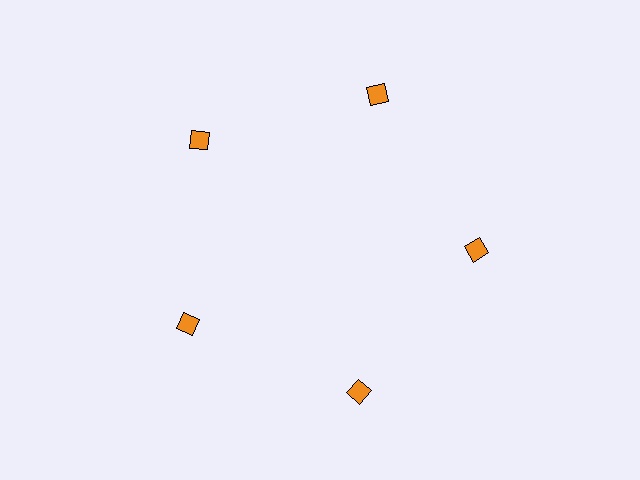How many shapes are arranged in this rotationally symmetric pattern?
There are 5 shapes, arranged in 5 groups of 1.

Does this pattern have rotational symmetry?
Yes, this pattern has 5-fold rotational symmetry. It looks the same after rotating 72 degrees around the center.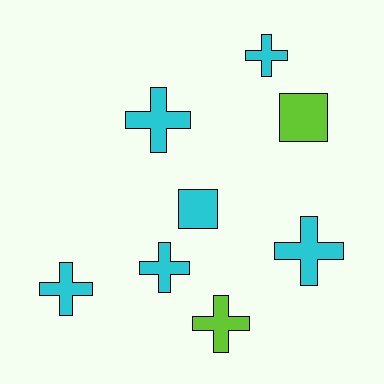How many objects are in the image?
There are 8 objects.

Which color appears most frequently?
Cyan, with 6 objects.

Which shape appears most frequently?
Cross, with 6 objects.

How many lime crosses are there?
There is 1 lime cross.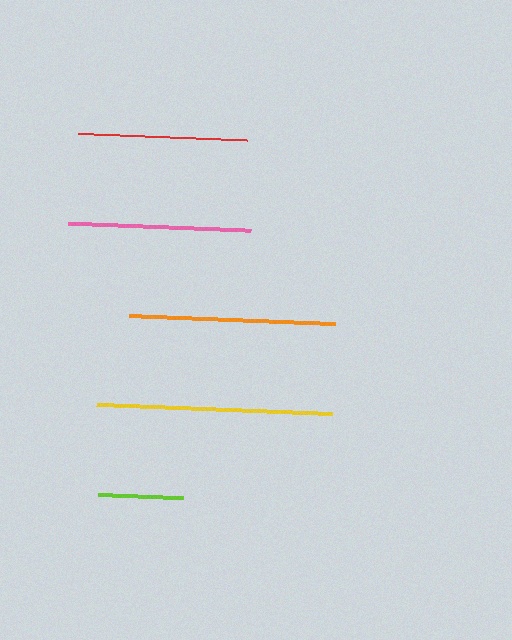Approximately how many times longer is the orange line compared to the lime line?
The orange line is approximately 2.4 times the length of the lime line.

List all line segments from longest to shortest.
From longest to shortest: yellow, orange, pink, red, lime.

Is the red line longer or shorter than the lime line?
The red line is longer than the lime line.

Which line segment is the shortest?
The lime line is the shortest at approximately 85 pixels.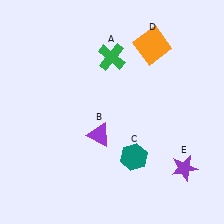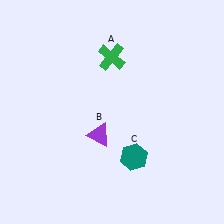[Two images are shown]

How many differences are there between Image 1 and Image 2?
There are 2 differences between the two images.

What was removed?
The orange square (D), the purple star (E) were removed in Image 2.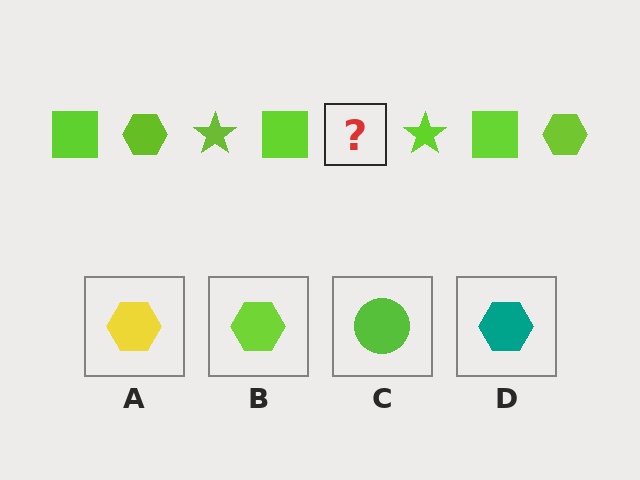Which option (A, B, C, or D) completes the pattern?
B.